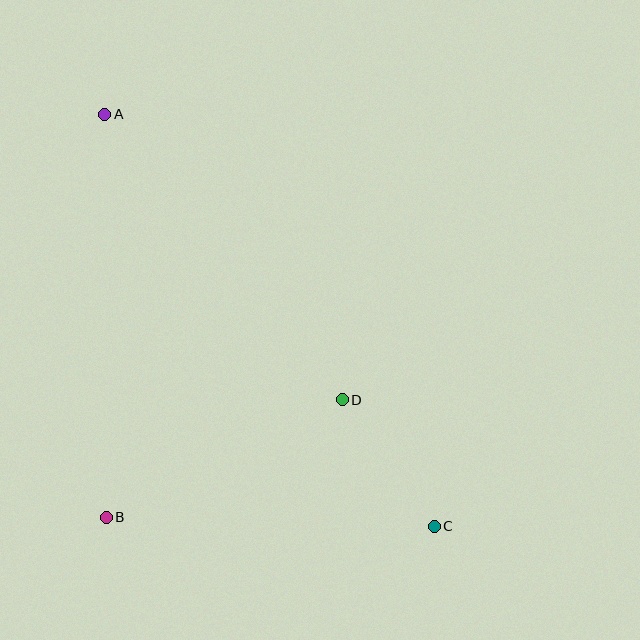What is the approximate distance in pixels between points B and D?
The distance between B and D is approximately 264 pixels.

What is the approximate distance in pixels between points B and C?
The distance between B and C is approximately 328 pixels.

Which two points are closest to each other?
Points C and D are closest to each other.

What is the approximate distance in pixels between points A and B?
The distance between A and B is approximately 403 pixels.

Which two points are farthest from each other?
Points A and C are farthest from each other.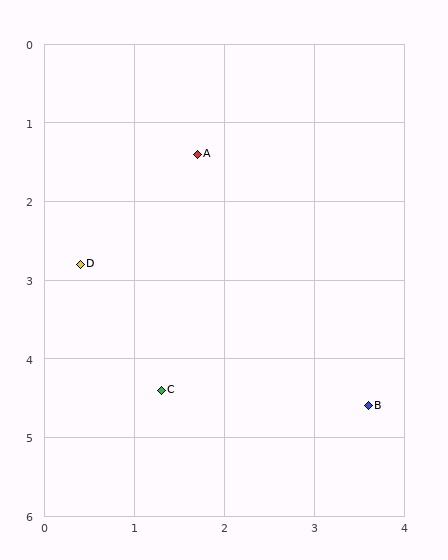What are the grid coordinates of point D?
Point D is at approximately (0.4, 2.8).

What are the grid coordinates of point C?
Point C is at approximately (1.3, 4.4).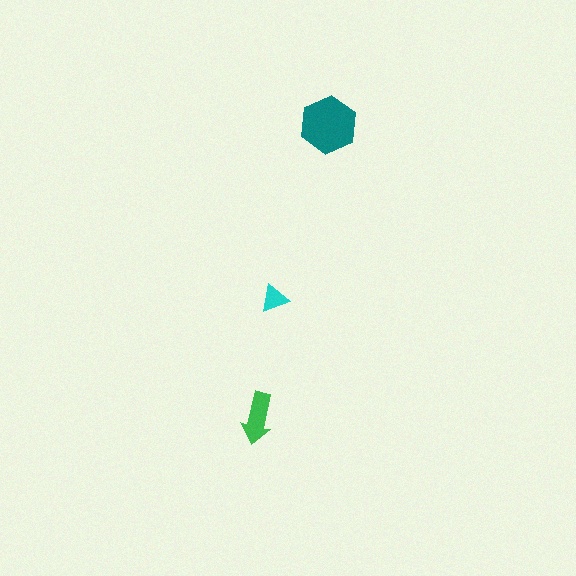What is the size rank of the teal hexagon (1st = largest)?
1st.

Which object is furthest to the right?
The teal hexagon is rightmost.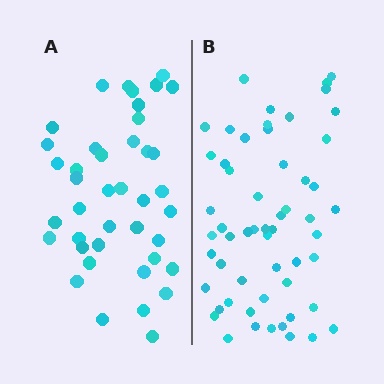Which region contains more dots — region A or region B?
Region B (the right region) has more dots.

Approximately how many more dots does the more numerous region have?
Region B has approximately 15 more dots than region A.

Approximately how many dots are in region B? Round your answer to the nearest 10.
About 60 dots. (The exact count is 56, which rounds to 60.)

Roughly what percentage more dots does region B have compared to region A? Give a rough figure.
About 35% more.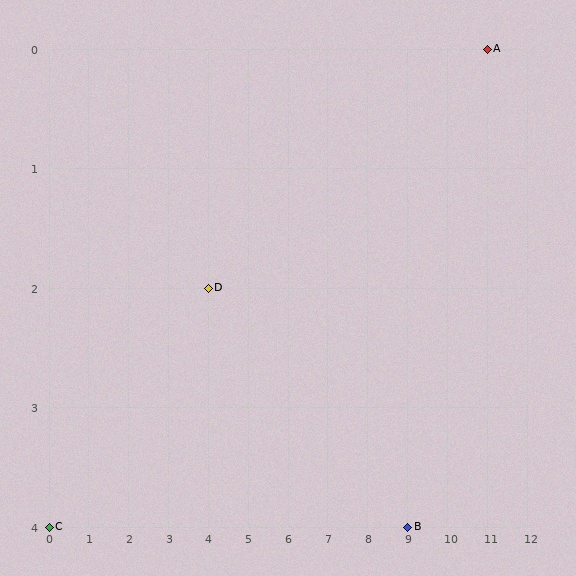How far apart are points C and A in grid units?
Points C and A are 11 columns and 4 rows apart (about 11.7 grid units diagonally).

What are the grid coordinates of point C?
Point C is at grid coordinates (0, 4).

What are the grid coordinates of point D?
Point D is at grid coordinates (4, 2).